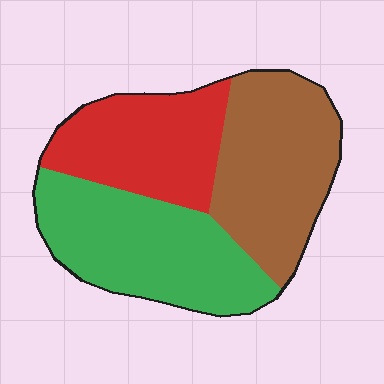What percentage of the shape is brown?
Brown takes up about one third (1/3) of the shape.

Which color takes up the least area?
Red, at roughly 30%.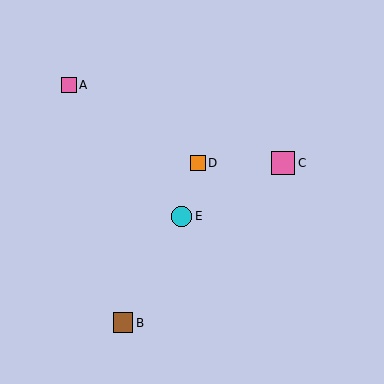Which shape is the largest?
The pink square (labeled C) is the largest.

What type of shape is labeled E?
Shape E is a cyan circle.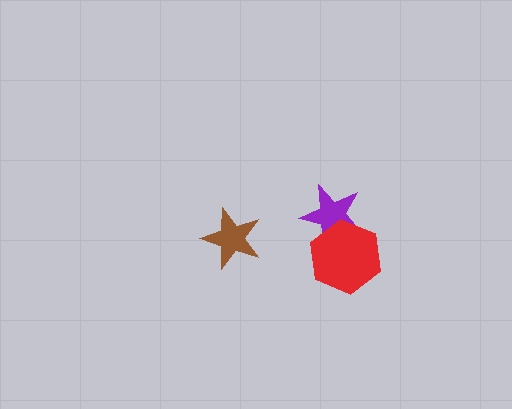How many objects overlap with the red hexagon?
1 object overlaps with the red hexagon.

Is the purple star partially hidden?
Yes, it is partially covered by another shape.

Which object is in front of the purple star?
The red hexagon is in front of the purple star.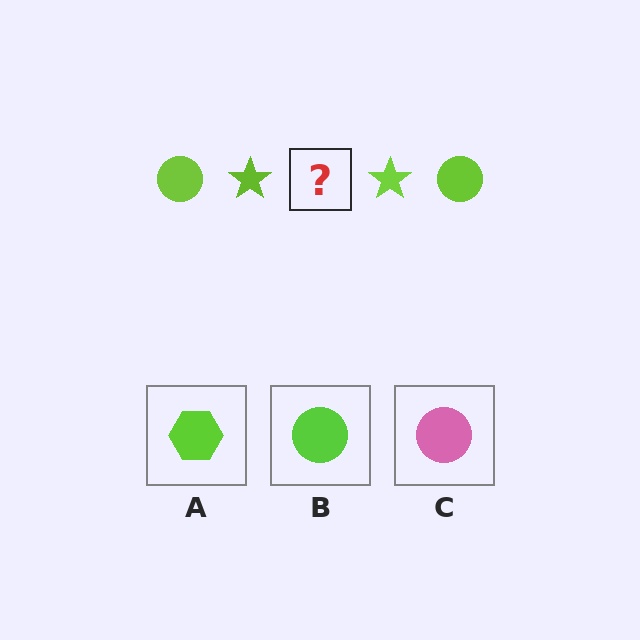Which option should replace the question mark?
Option B.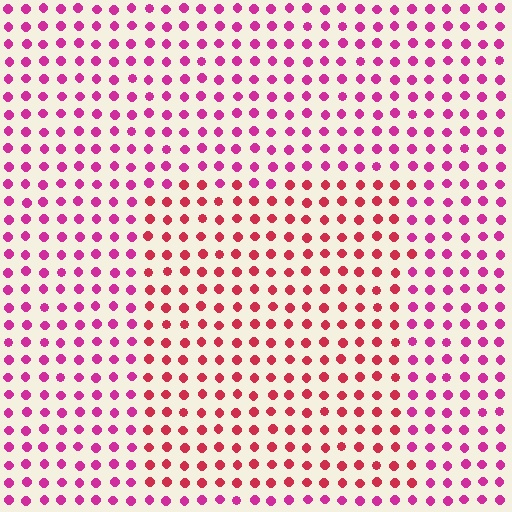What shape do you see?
I see a rectangle.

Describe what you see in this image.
The image is filled with small magenta elements in a uniform arrangement. A rectangle-shaped region is visible where the elements are tinted to a slightly different hue, forming a subtle color boundary.